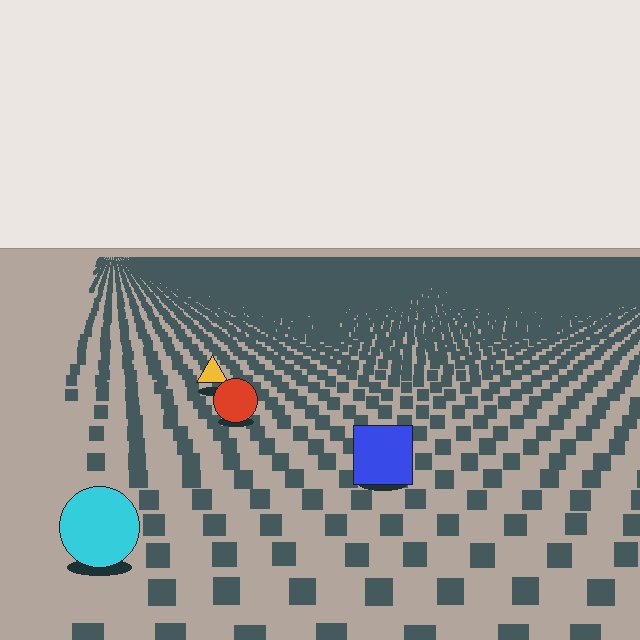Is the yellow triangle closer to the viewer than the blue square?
No. The blue square is closer — you can tell from the texture gradient: the ground texture is coarser near it.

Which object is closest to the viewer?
The cyan circle is closest. The texture marks near it are larger and more spread out.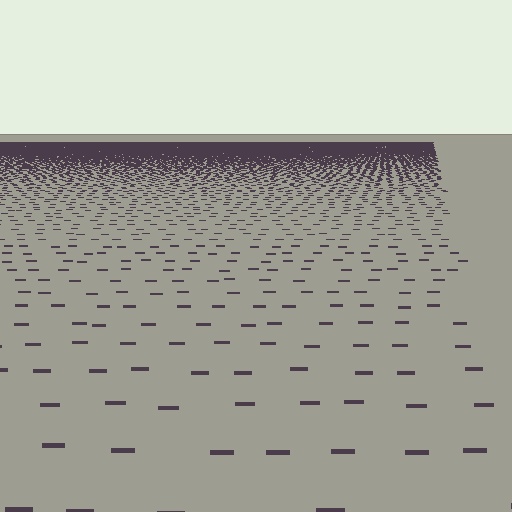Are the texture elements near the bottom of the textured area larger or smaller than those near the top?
Larger. Near the bottom, elements are closer to the viewer and appear at a bigger on-screen size.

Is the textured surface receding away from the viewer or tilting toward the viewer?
The surface is receding away from the viewer. Texture elements get smaller and denser toward the top.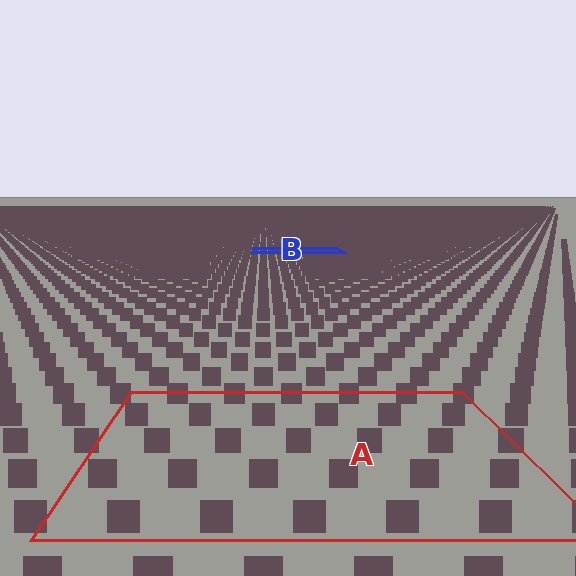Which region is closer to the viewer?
Region A is closer. The texture elements there are larger and more spread out.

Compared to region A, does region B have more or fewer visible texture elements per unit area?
Region B has more texture elements per unit area — they are packed more densely because it is farther away.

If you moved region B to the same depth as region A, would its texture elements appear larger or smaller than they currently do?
They would appear larger. At a closer depth, the same texture elements are projected at a bigger on-screen size.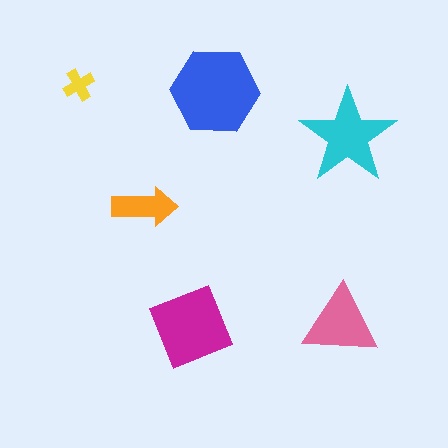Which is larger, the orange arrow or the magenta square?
The magenta square.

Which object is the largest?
The blue hexagon.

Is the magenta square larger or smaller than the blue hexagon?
Smaller.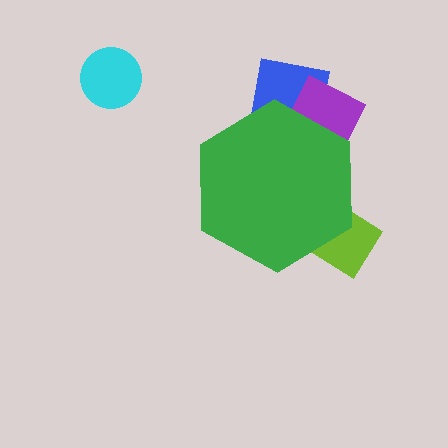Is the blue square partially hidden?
Yes, the blue square is partially hidden behind the green hexagon.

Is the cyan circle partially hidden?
No, the cyan circle is fully visible.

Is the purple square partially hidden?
Yes, the purple square is partially hidden behind the green hexagon.